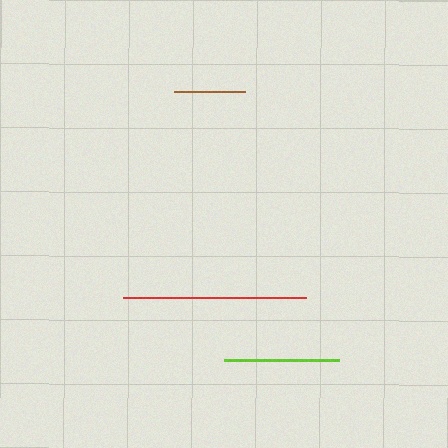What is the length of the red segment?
The red segment is approximately 183 pixels long.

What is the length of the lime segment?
The lime segment is approximately 115 pixels long.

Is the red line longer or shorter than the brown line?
The red line is longer than the brown line.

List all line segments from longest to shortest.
From longest to shortest: red, lime, brown.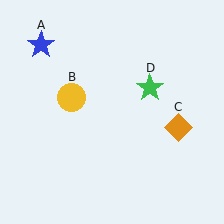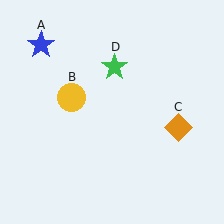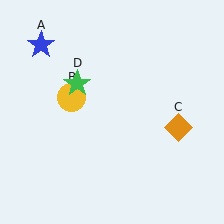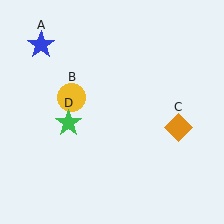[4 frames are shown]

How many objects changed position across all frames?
1 object changed position: green star (object D).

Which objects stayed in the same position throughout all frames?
Blue star (object A) and yellow circle (object B) and orange diamond (object C) remained stationary.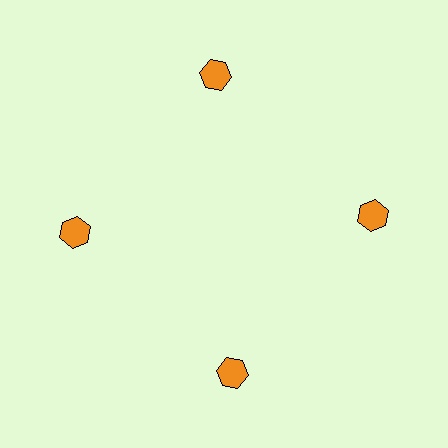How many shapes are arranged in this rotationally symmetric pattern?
There are 4 shapes, arranged in 4 groups of 1.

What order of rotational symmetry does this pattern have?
This pattern has 4-fold rotational symmetry.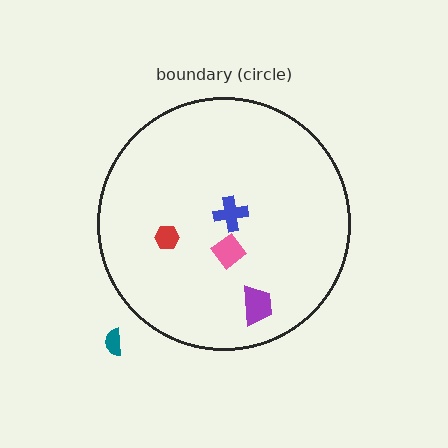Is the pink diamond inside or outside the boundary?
Inside.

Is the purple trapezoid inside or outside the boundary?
Inside.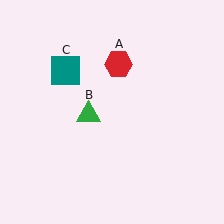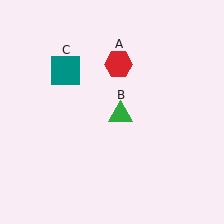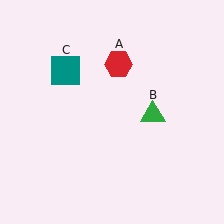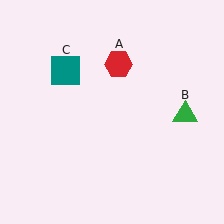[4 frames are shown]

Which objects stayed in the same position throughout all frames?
Red hexagon (object A) and teal square (object C) remained stationary.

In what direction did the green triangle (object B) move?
The green triangle (object B) moved right.